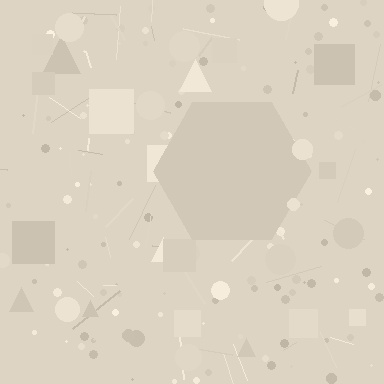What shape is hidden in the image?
A hexagon is hidden in the image.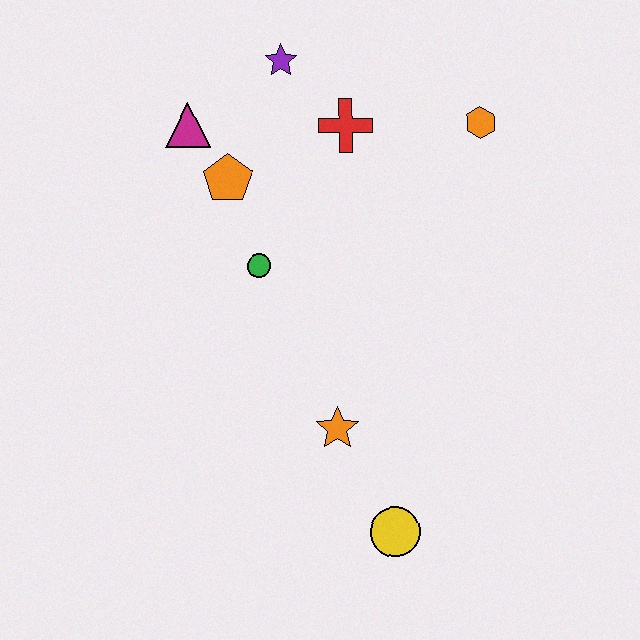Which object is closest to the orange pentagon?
The magenta triangle is closest to the orange pentagon.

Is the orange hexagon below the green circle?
No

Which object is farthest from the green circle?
The yellow circle is farthest from the green circle.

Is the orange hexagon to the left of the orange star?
No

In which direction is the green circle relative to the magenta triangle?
The green circle is below the magenta triangle.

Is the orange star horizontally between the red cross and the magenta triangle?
Yes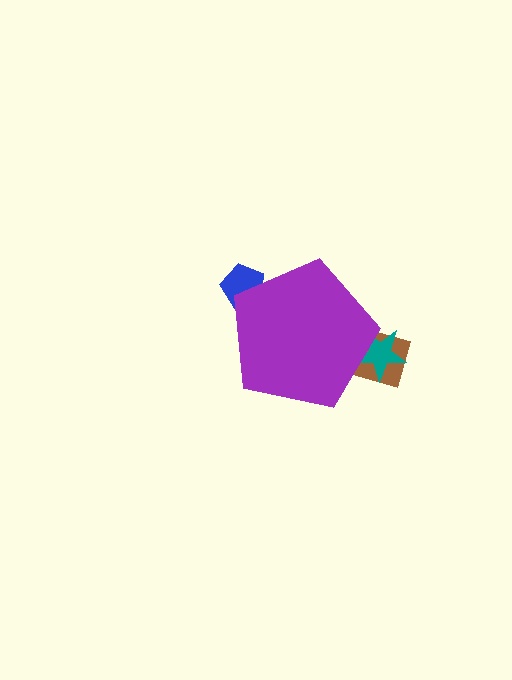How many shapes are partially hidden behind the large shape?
3 shapes are partially hidden.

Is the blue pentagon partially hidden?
Yes, the blue pentagon is partially hidden behind the purple pentagon.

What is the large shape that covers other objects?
A purple pentagon.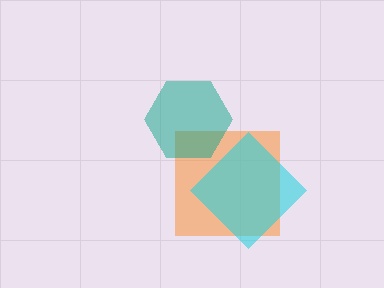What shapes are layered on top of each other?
The layered shapes are: an orange square, a cyan diamond, a teal hexagon.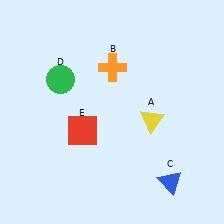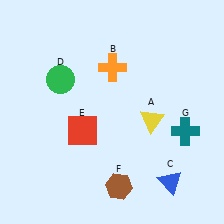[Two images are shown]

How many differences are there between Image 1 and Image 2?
There are 2 differences between the two images.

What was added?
A brown hexagon (F), a teal cross (G) were added in Image 2.